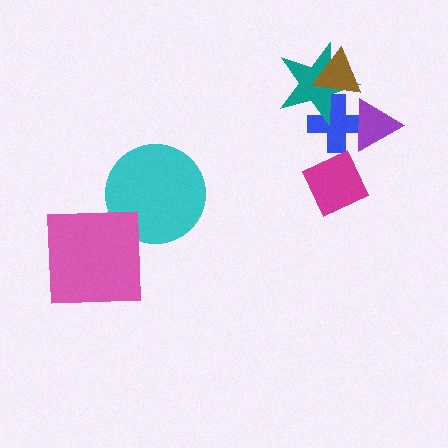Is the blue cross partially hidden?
Yes, it is partially covered by another shape.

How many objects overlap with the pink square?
0 objects overlap with the pink square.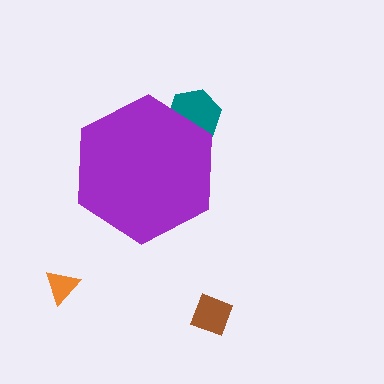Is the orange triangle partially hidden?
No, the orange triangle is fully visible.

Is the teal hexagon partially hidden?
Yes, the teal hexagon is partially hidden behind the purple hexagon.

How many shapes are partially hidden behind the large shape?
1 shape is partially hidden.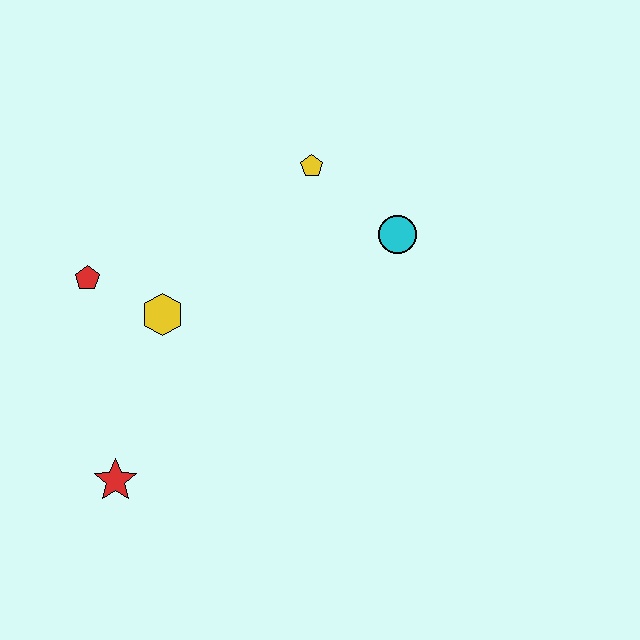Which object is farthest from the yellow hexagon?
The cyan circle is farthest from the yellow hexagon.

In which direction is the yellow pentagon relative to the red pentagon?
The yellow pentagon is to the right of the red pentagon.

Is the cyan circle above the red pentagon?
Yes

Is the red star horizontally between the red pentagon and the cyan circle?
Yes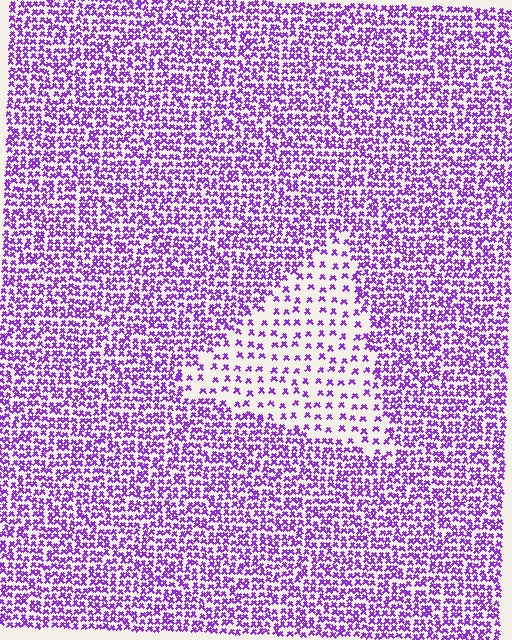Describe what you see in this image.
The image contains small purple elements arranged at two different densities. A triangle-shaped region is visible where the elements are less densely packed than the surrounding area.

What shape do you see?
I see a triangle.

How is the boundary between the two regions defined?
The boundary is defined by a change in element density (approximately 2.5x ratio). All elements are the same color, size, and shape.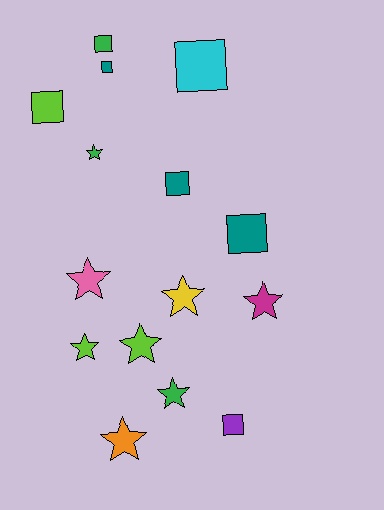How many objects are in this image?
There are 15 objects.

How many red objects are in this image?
There are no red objects.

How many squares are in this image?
There are 7 squares.